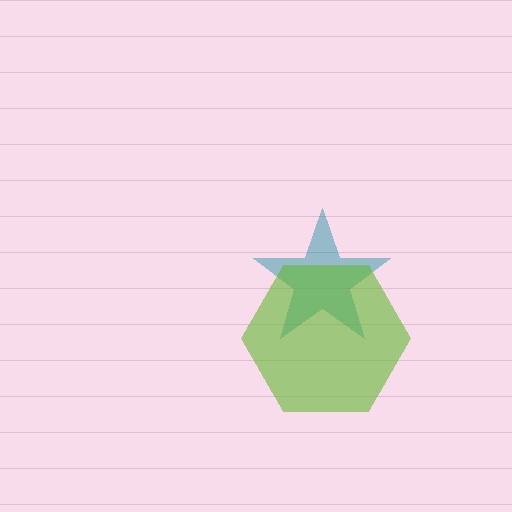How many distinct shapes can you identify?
There are 2 distinct shapes: a teal star, a lime hexagon.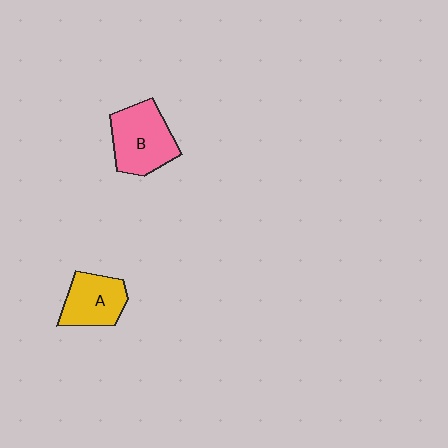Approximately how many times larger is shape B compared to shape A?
Approximately 1.3 times.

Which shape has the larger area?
Shape B (pink).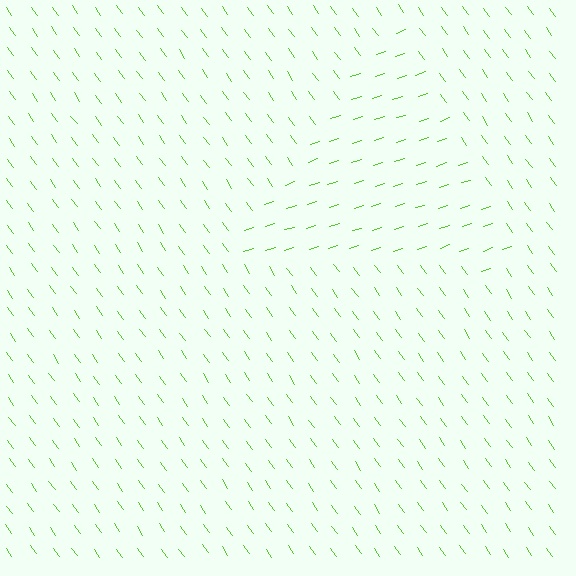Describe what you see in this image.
The image is filled with small lime line segments. A triangle region in the image has lines oriented differently from the surrounding lines, creating a visible texture boundary.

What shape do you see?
I see a triangle.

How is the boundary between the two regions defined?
The boundary is defined purely by a change in line orientation (approximately 72 degrees difference). All lines are the same color and thickness.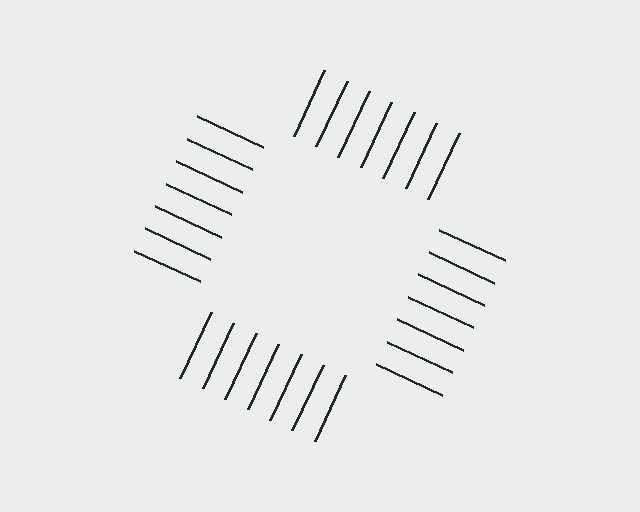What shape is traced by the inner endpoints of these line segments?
An illusory square — the line segments terminate on its edges but no continuous stroke is drawn.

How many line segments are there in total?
28 — 7 along each of the 4 edges.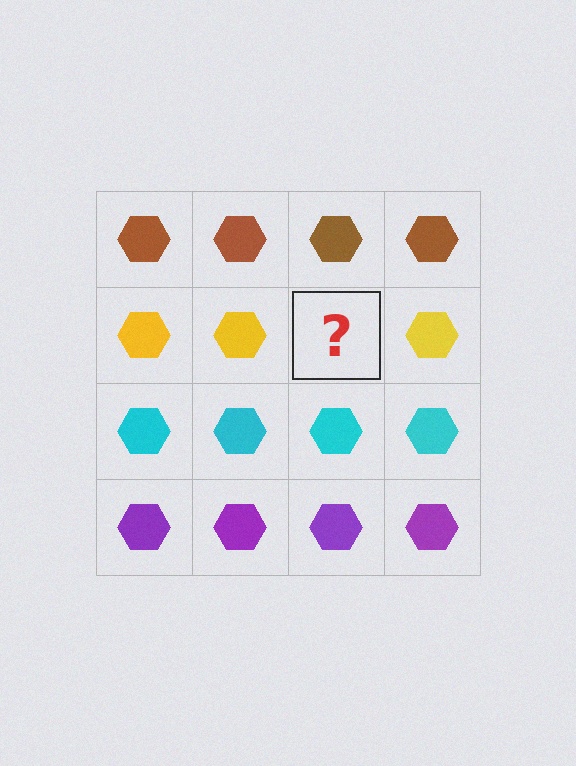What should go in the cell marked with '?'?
The missing cell should contain a yellow hexagon.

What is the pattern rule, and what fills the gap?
The rule is that each row has a consistent color. The gap should be filled with a yellow hexagon.